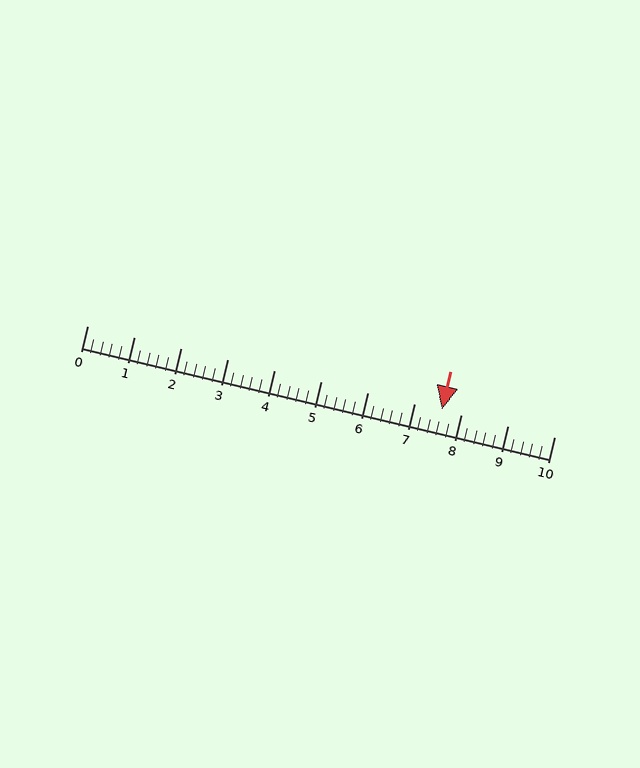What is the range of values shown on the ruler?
The ruler shows values from 0 to 10.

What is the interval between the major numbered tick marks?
The major tick marks are spaced 1 units apart.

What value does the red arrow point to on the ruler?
The red arrow points to approximately 7.6.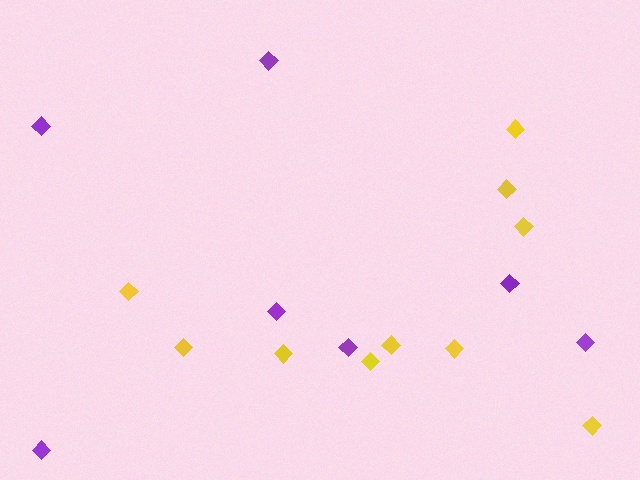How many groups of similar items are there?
There are 2 groups: one group of purple diamonds (7) and one group of yellow diamonds (10).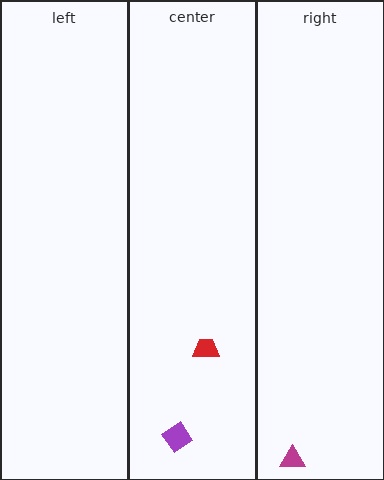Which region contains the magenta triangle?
The right region.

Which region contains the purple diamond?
The center region.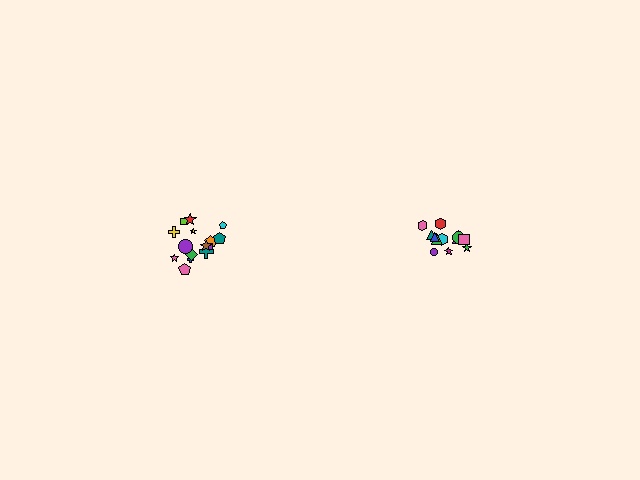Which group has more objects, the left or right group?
The left group.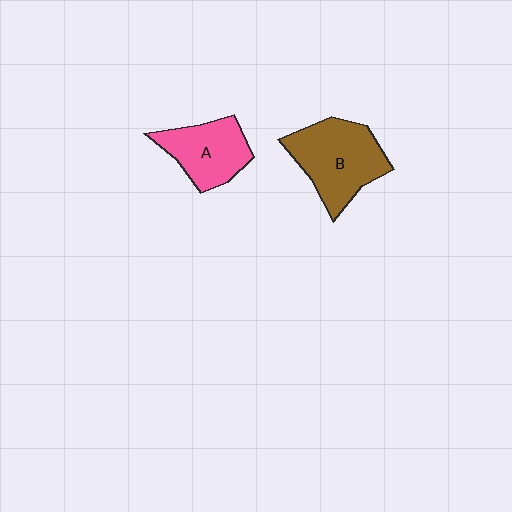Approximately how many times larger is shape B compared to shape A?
Approximately 1.3 times.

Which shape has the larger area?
Shape B (brown).